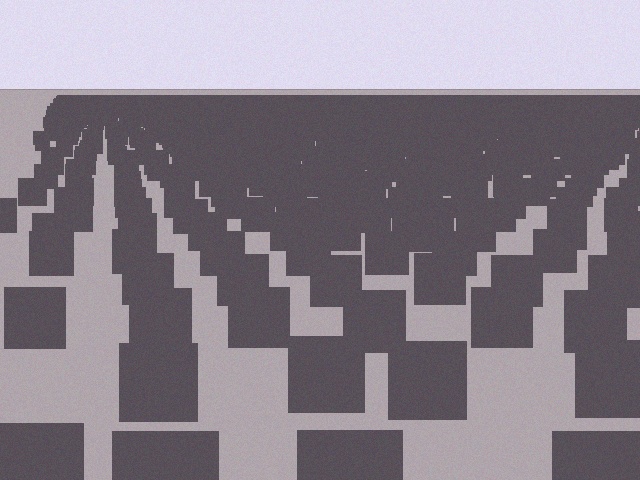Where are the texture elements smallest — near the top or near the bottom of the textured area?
Near the top.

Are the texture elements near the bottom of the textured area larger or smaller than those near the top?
Larger. Near the bottom, elements are closer to the viewer and appear at a bigger on-screen size.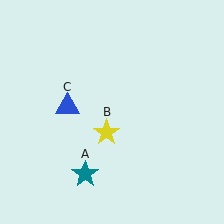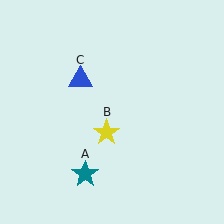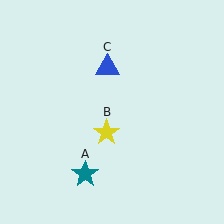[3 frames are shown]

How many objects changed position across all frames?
1 object changed position: blue triangle (object C).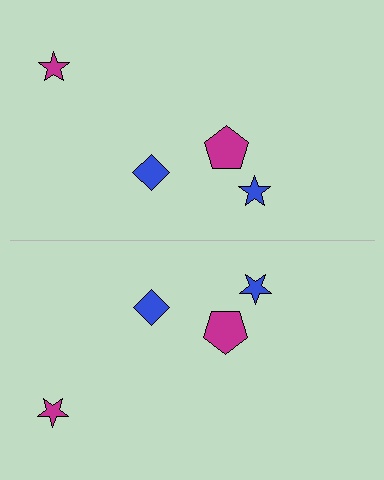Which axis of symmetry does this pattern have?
The pattern has a horizontal axis of symmetry running through the center of the image.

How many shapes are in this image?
There are 8 shapes in this image.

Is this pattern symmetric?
Yes, this pattern has bilateral (reflection) symmetry.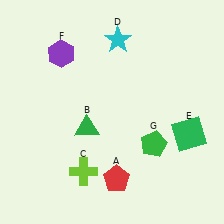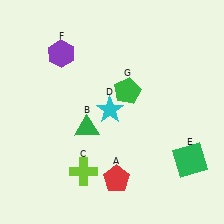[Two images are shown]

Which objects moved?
The objects that moved are: the cyan star (D), the green square (E), the green pentagon (G).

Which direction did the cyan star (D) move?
The cyan star (D) moved down.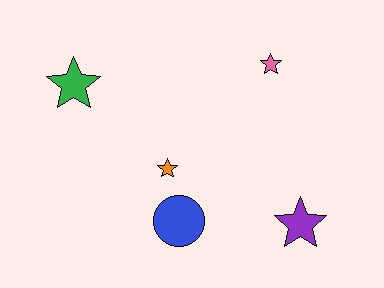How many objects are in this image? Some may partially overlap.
There are 5 objects.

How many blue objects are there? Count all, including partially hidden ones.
There is 1 blue object.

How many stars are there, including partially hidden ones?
There are 4 stars.